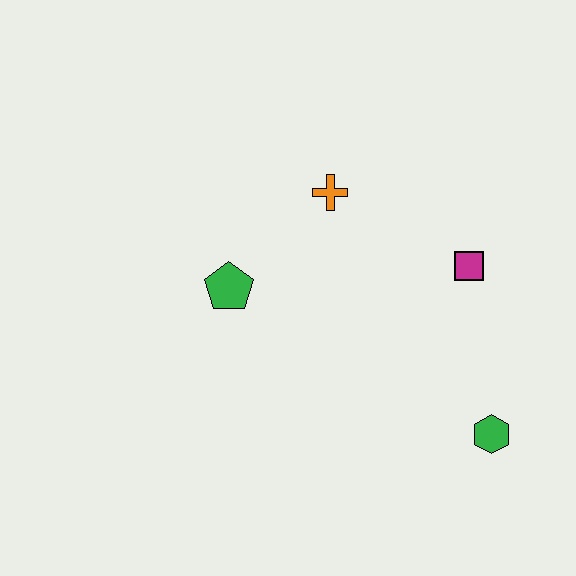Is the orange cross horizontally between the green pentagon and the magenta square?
Yes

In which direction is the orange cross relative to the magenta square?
The orange cross is to the left of the magenta square.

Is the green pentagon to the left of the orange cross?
Yes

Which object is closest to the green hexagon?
The magenta square is closest to the green hexagon.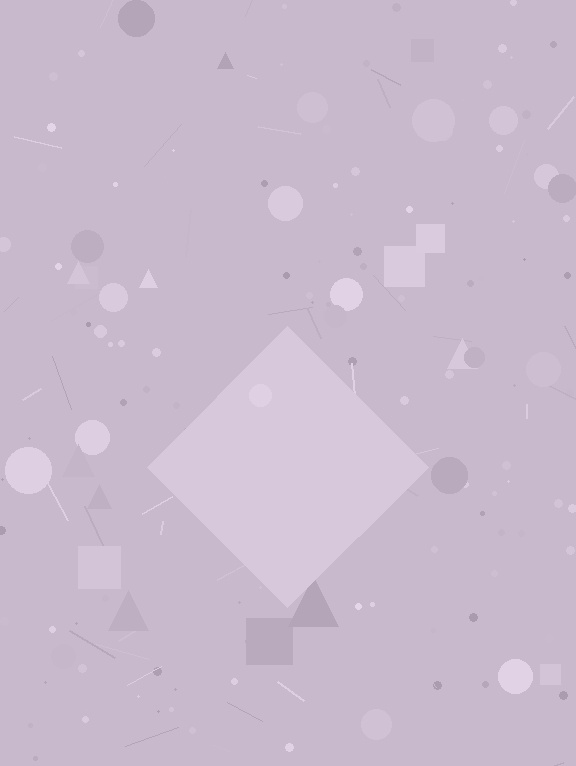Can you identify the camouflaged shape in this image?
The camouflaged shape is a diamond.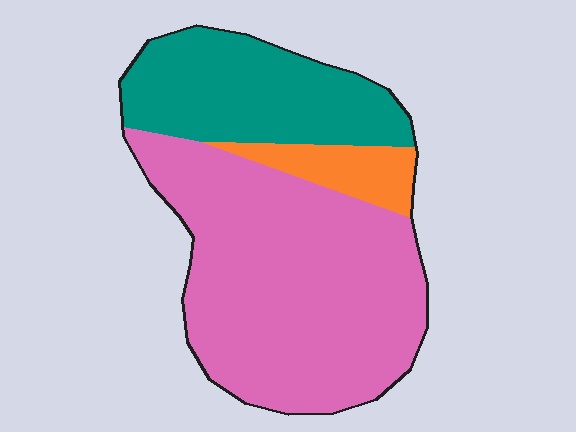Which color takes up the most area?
Pink, at roughly 60%.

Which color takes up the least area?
Orange, at roughly 10%.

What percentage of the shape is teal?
Teal covers roughly 30% of the shape.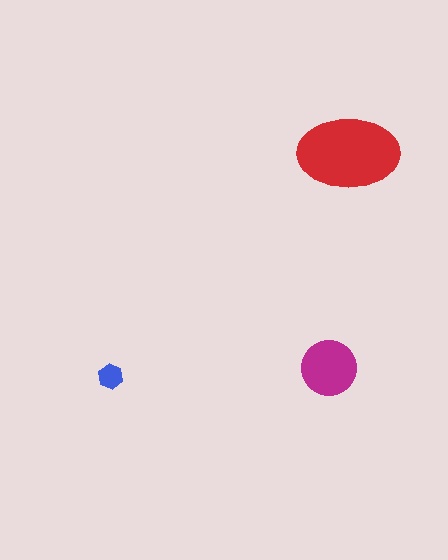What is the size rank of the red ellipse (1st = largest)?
1st.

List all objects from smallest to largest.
The blue hexagon, the magenta circle, the red ellipse.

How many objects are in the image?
There are 3 objects in the image.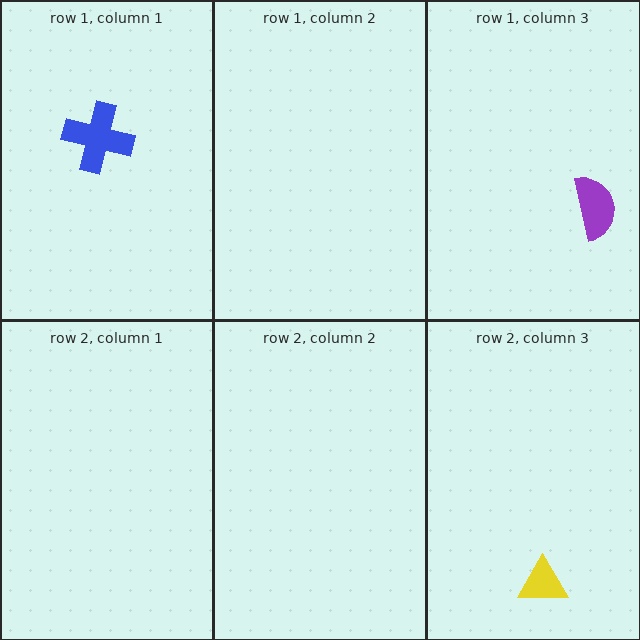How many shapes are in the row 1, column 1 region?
1.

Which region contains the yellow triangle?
The row 2, column 3 region.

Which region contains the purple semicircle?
The row 1, column 3 region.